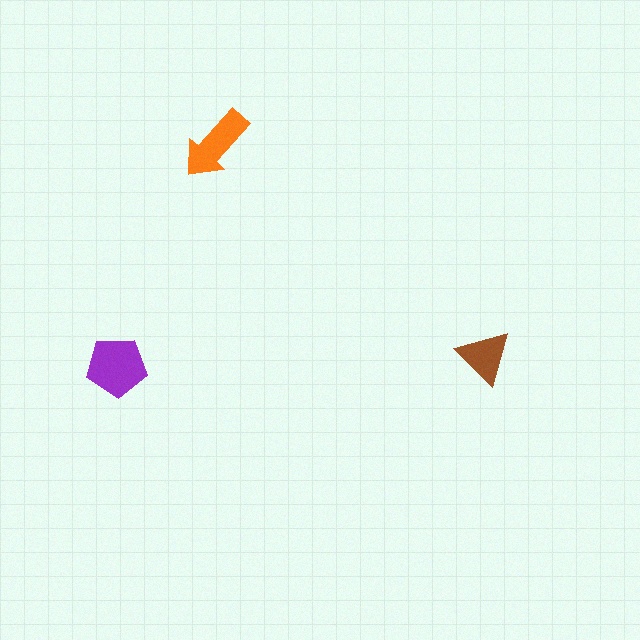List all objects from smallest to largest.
The brown triangle, the orange arrow, the purple pentagon.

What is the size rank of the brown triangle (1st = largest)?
3rd.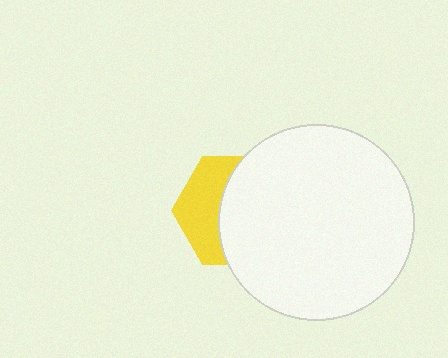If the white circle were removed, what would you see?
You would see the complete yellow hexagon.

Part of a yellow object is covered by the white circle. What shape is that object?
It is a hexagon.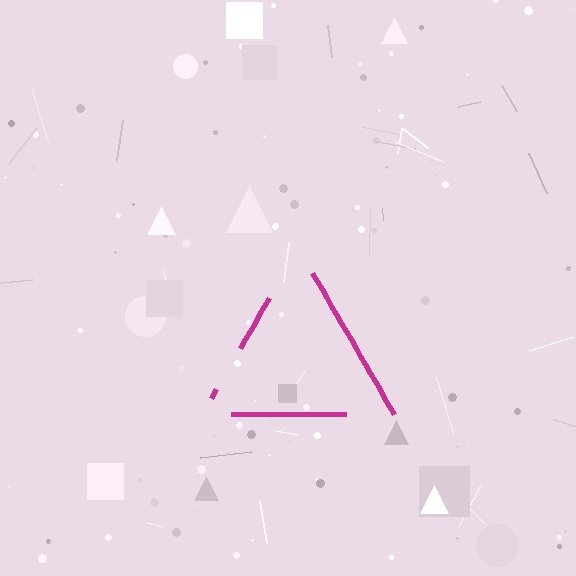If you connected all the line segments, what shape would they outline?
They would outline a triangle.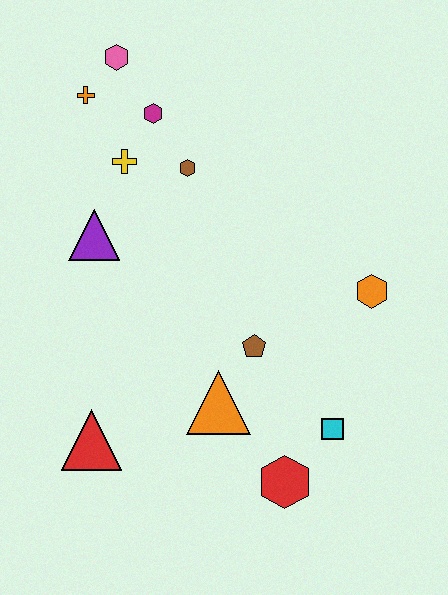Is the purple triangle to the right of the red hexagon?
No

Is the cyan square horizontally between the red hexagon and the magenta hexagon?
No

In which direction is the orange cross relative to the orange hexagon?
The orange cross is to the left of the orange hexagon.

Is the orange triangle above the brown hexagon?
No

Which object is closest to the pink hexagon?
The orange cross is closest to the pink hexagon.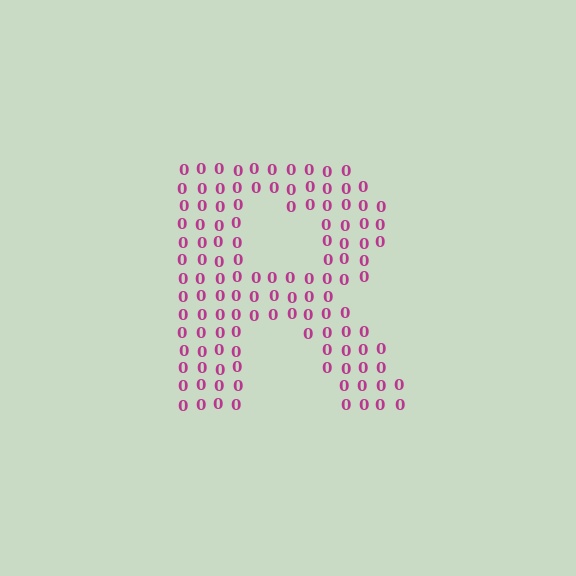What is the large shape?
The large shape is the letter R.